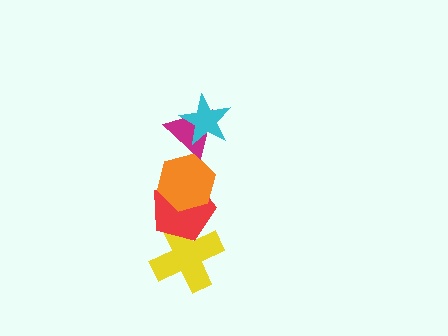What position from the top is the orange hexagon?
The orange hexagon is 3rd from the top.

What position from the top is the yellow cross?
The yellow cross is 5th from the top.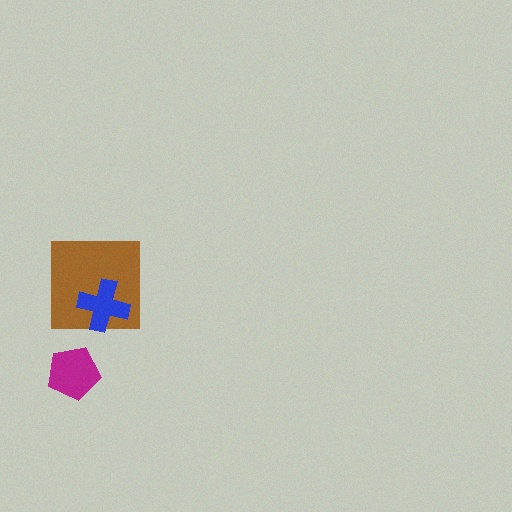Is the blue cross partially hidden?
No, no other shape covers it.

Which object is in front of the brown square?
The blue cross is in front of the brown square.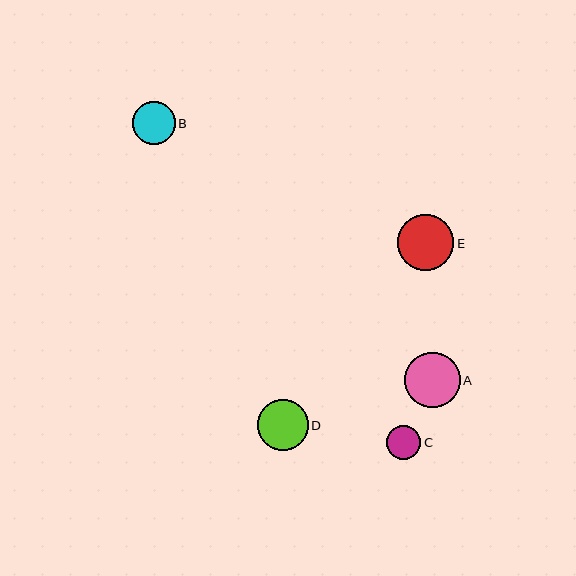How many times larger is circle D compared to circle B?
Circle D is approximately 1.2 times the size of circle B.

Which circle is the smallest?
Circle C is the smallest with a size of approximately 34 pixels.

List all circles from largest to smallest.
From largest to smallest: E, A, D, B, C.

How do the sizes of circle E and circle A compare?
Circle E and circle A are approximately the same size.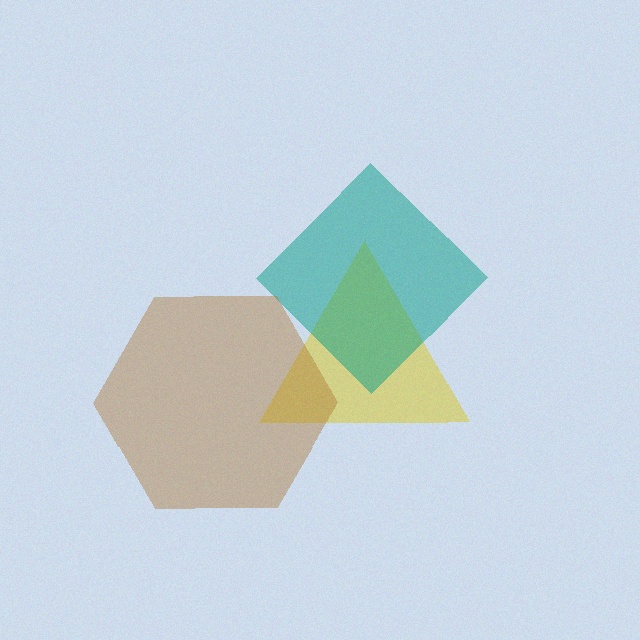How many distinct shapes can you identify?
There are 3 distinct shapes: a yellow triangle, a teal diamond, a brown hexagon.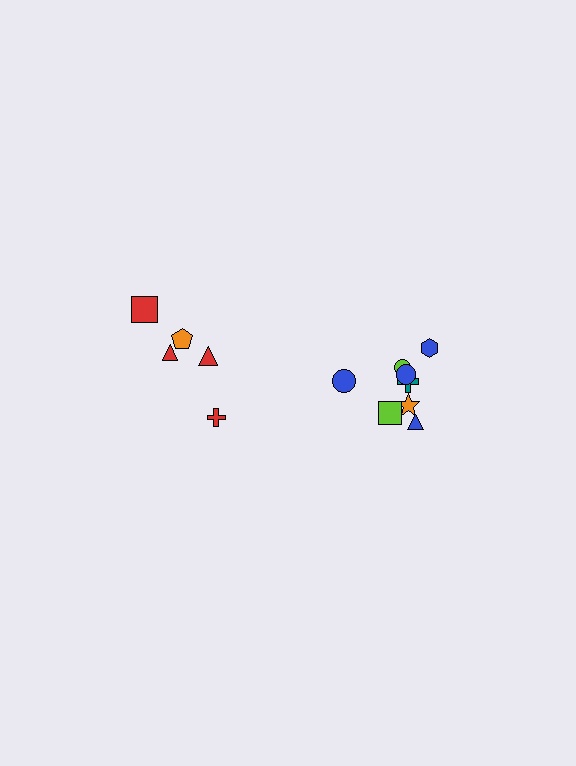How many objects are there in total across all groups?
There are 13 objects.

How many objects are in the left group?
There are 5 objects.